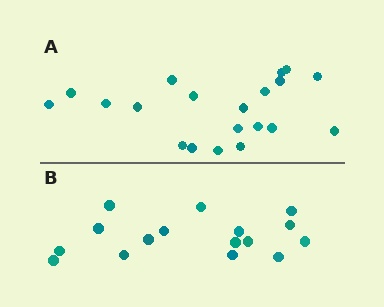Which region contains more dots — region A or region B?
Region A (the top region) has more dots.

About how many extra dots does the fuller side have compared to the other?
Region A has about 4 more dots than region B.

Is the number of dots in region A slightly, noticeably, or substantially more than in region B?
Region A has noticeably more, but not dramatically so. The ratio is roughly 1.2 to 1.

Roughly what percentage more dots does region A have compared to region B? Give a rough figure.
About 25% more.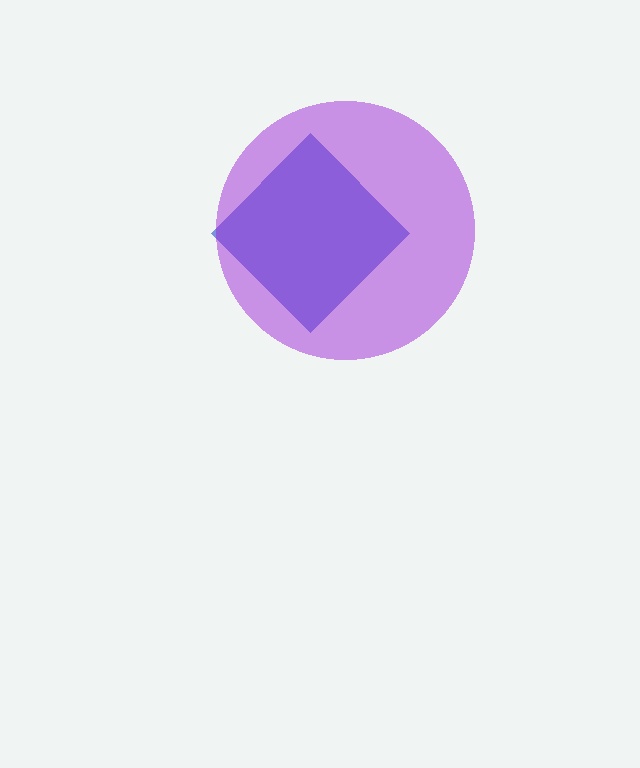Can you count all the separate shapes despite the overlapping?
Yes, there are 2 separate shapes.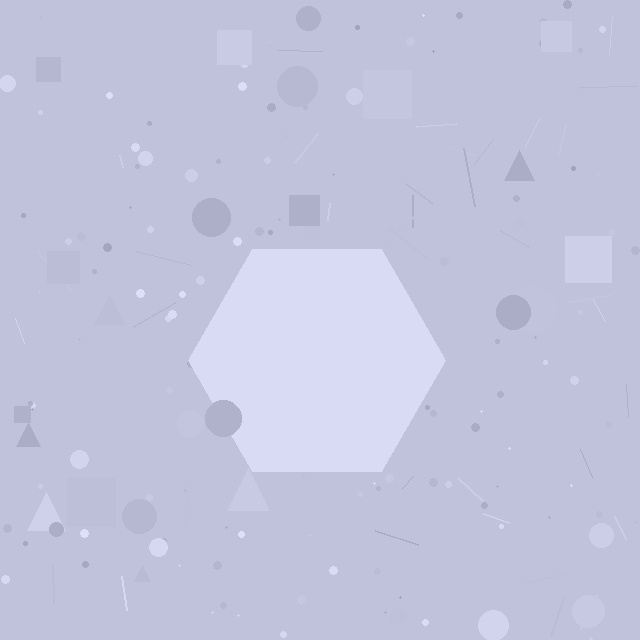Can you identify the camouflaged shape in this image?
The camouflaged shape is a hexagon.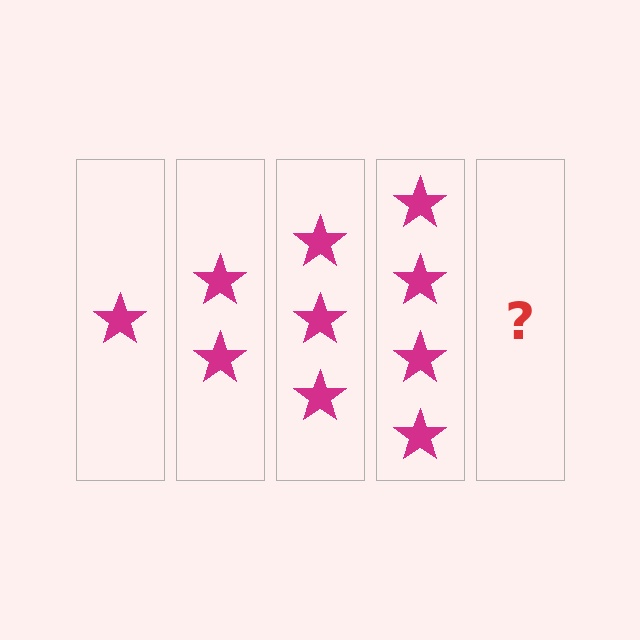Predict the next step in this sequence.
The next step is 5 stars.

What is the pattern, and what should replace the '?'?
The pattern is that each step adds one more star. The '?' should be 5 stars.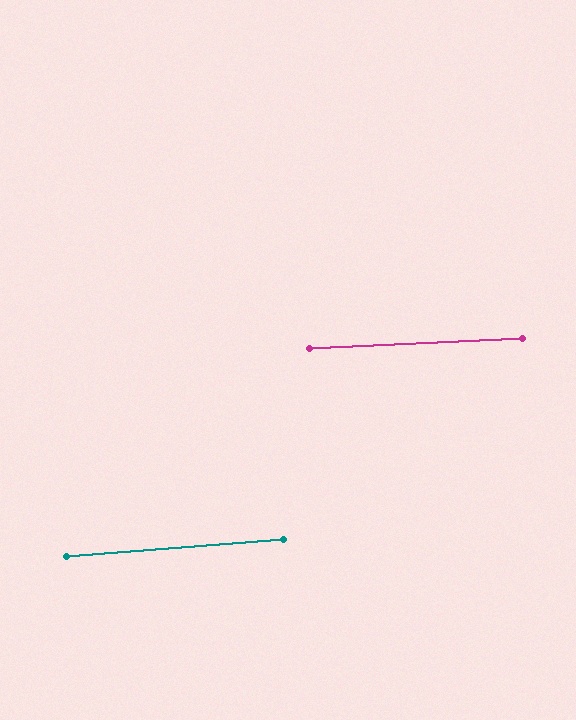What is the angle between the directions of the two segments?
Approximately 2 degrees.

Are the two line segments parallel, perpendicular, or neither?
Parallel — their directions differ by only 1.7°.